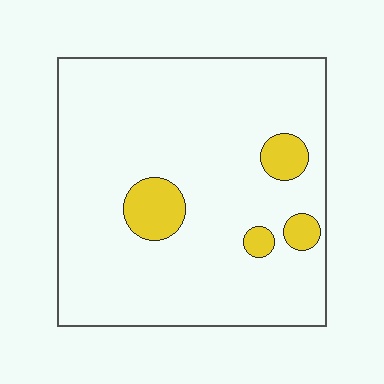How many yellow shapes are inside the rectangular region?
4.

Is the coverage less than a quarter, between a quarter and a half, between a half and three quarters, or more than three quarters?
Less than a quarter.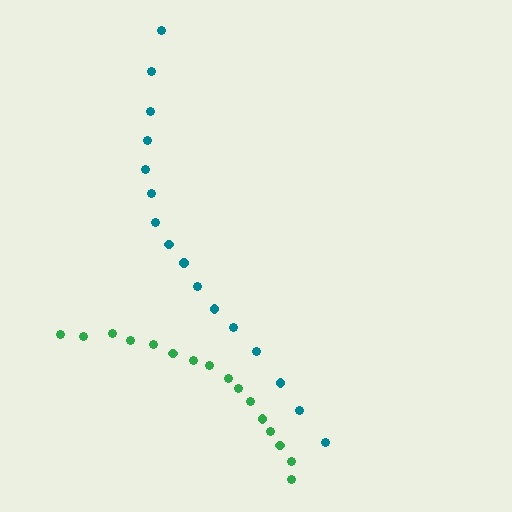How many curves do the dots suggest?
There are 2 distinct paths.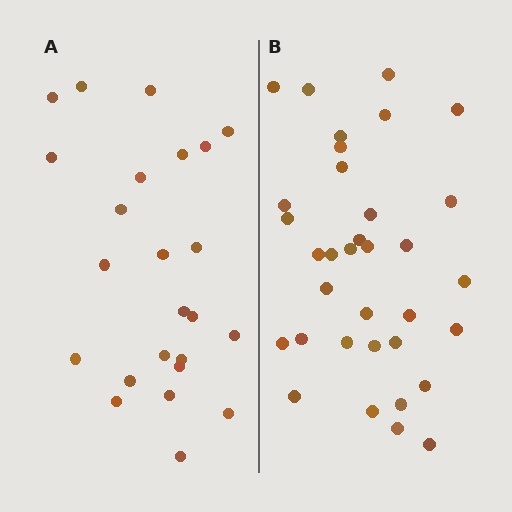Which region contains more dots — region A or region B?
Region B (the right region) has more dots.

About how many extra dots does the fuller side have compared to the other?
Region B has roughly 10 or so more dots than region A.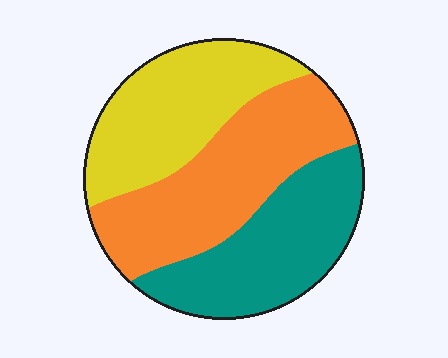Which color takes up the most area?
Orange, at roughly 35%.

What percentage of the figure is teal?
Teal takes up about one third (1/3) of the figure.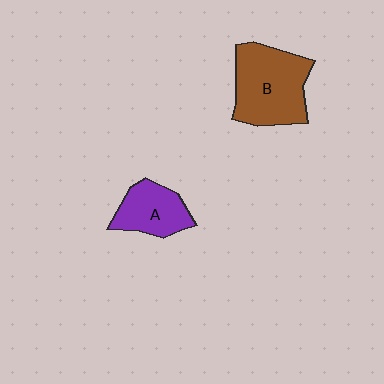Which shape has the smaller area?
Shape A (purple).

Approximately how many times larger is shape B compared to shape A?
Approximately 1.7 times.